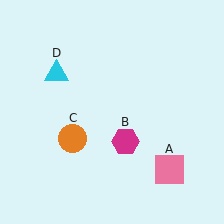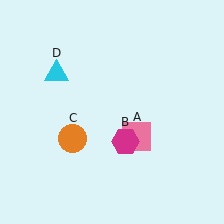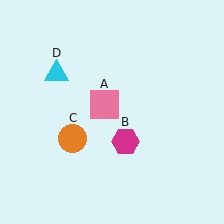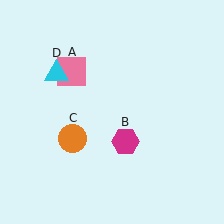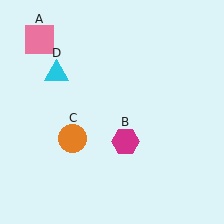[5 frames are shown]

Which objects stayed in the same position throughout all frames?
Magenta hexagon (object B) and orange circle (object C) and cyan triangle (object D) remained stationary.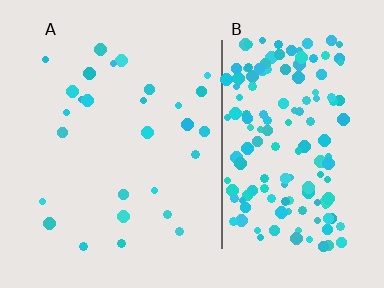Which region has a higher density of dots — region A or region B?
B (the right).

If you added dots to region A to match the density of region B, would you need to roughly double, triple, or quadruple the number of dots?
Approximately quadruple.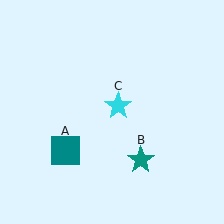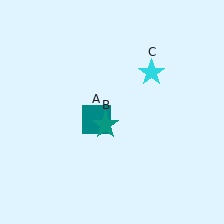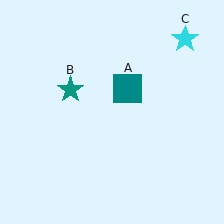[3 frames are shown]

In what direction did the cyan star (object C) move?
The cyan star (object C) moved up and to the right.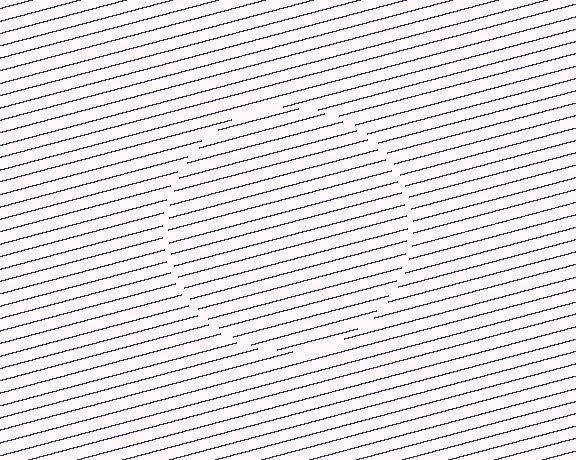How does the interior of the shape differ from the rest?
The interior of the shape contains the same grating, shifted by half a period — the contour is defined by the phase discontinuity where line-ends from the inner and outer gratings abut.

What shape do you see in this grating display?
An illusory circle. The interior of the shape contains the same grating, shifted by half a period — the contour is defined by the phase discontinuity where line-ends from the inner and outer gratings abut.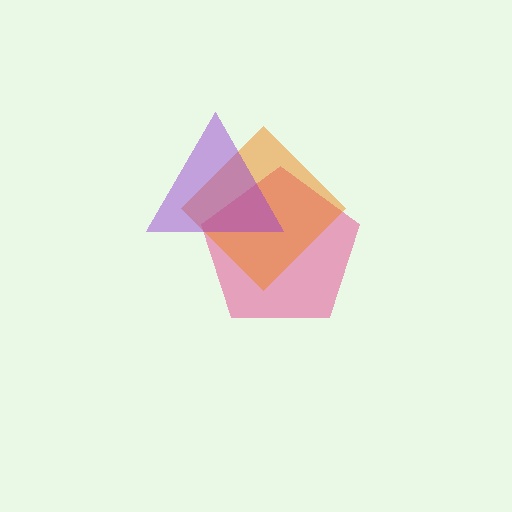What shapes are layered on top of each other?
The layered shapes are: a pink pentagon, an orange diamond, a purple triangle.